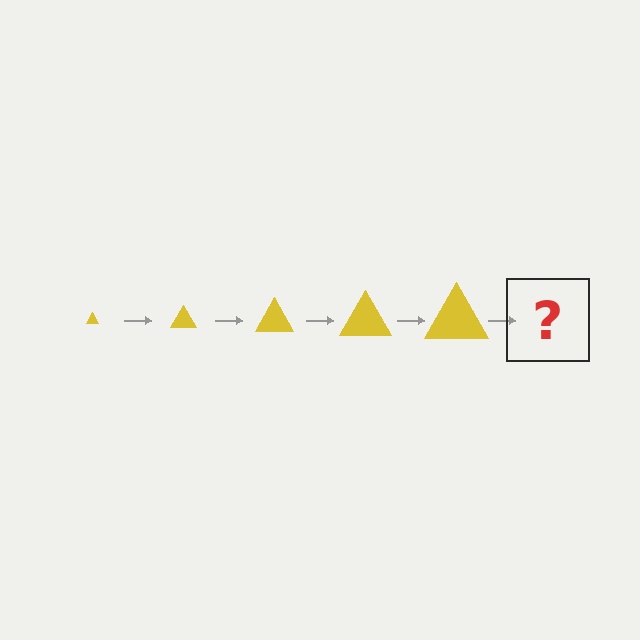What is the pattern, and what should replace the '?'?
The pattern is that the triangle gets progressively larger each step. The '?' should be a yellow triangle, larger than the previous one.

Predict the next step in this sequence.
The next step is a yellow triangle, larger than the previous one.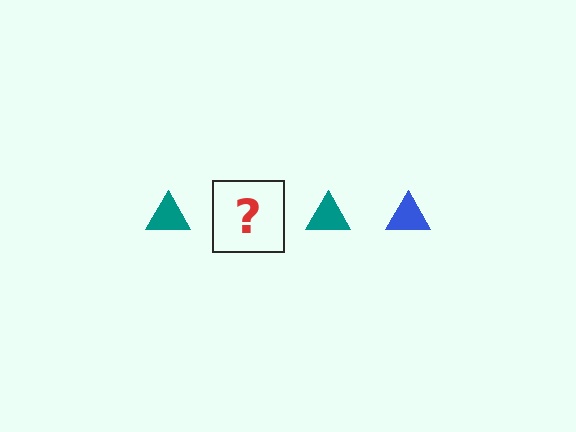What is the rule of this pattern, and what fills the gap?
The rule is that the pattern cycles through teal, blue triangles. The gap should be filled with a blue triangle.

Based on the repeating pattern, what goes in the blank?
The blank should be a blue triangle.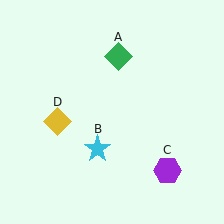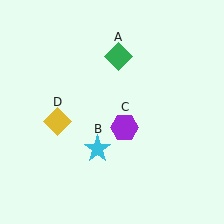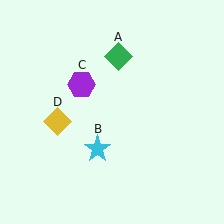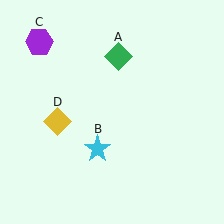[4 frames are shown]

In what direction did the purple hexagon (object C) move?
The purple hexagon (object C) moved up and to the left.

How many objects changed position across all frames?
1 object changed position: purple hexagon (object C).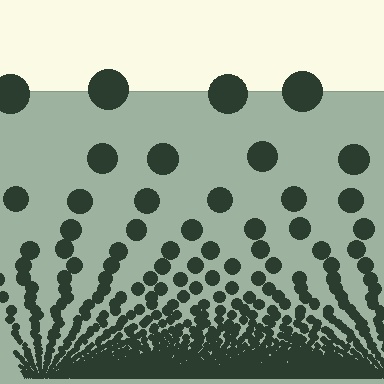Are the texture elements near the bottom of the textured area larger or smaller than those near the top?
Smaller. The gradient is inverted — elements near the bottom are smaller and denser.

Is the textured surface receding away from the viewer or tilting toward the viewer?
The surface appears to tilt toward the viewer. Texture elements get larger and sparser toward the top.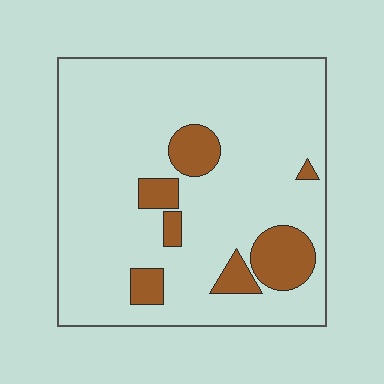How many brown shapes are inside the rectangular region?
7.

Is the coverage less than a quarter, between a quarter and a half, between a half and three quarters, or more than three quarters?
Less than a quarter.